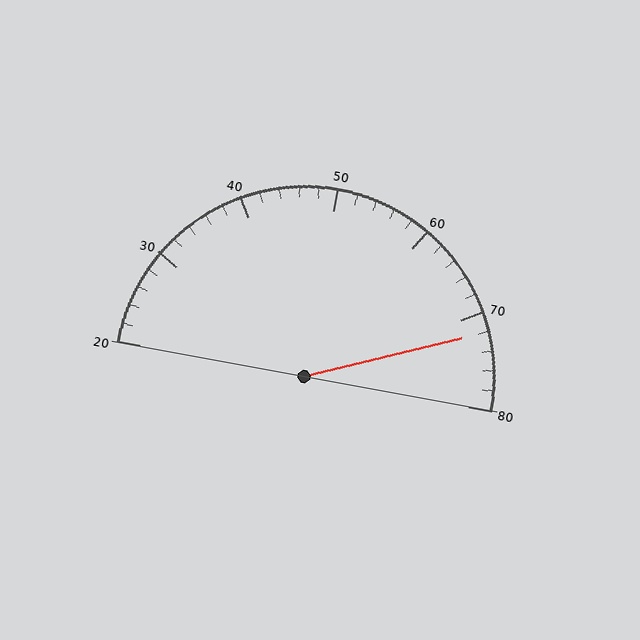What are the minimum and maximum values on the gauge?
The gauge ranges from 20 to 80.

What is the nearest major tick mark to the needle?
The nearest major tick mark is 70.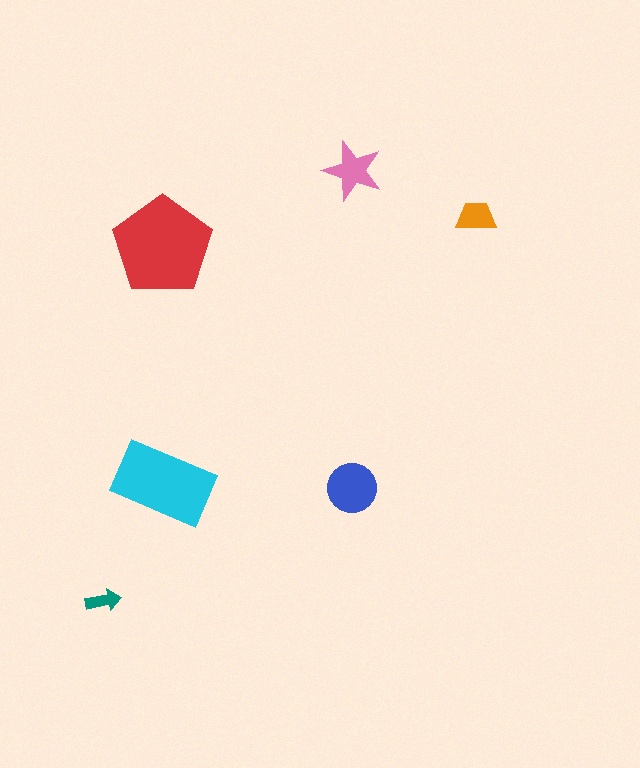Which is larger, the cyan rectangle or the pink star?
The cyan rectangle.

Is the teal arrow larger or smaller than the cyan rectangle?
Smaller.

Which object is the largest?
The red pentagon.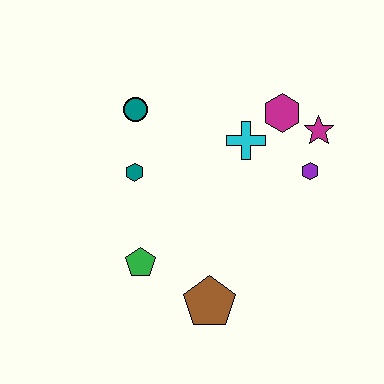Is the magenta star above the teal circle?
No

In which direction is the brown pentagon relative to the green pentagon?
The brown pentagon is to the right of the green pentagon.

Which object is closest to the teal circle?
The teal hexagon is closest to the teal circle.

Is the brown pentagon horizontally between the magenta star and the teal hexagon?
Yes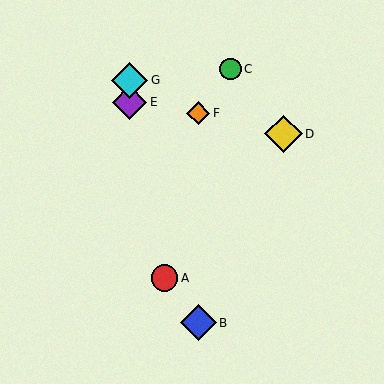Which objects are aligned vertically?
Objects E, G are aligned vertically.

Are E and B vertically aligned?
No, E is at x≈129 and B is at x≈198.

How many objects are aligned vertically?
2 objects (E, G) are aligned vertically.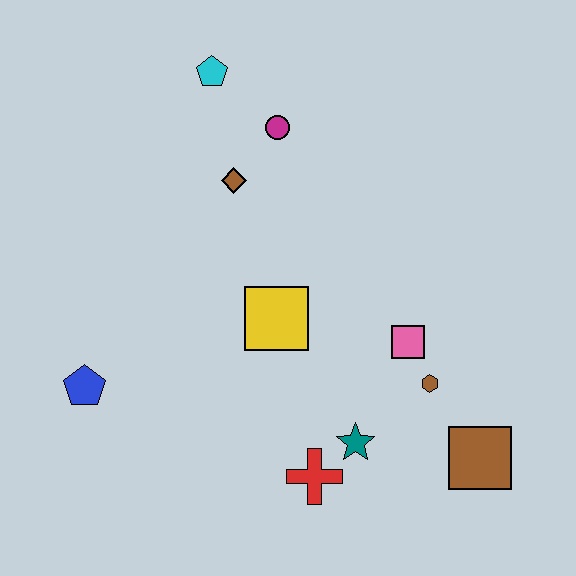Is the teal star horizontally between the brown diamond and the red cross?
No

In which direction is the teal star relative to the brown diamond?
The teal star is below the brown diamond.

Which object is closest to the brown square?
The brown hexagon is closest to the brown square.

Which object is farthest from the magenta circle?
The brown square is farthest from the magenta circle.